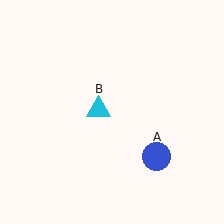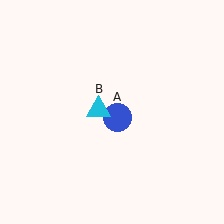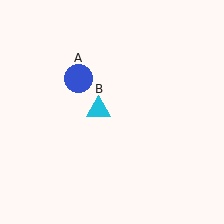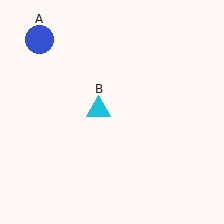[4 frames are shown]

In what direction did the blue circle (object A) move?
The blue circle (object A) moved up and to the left.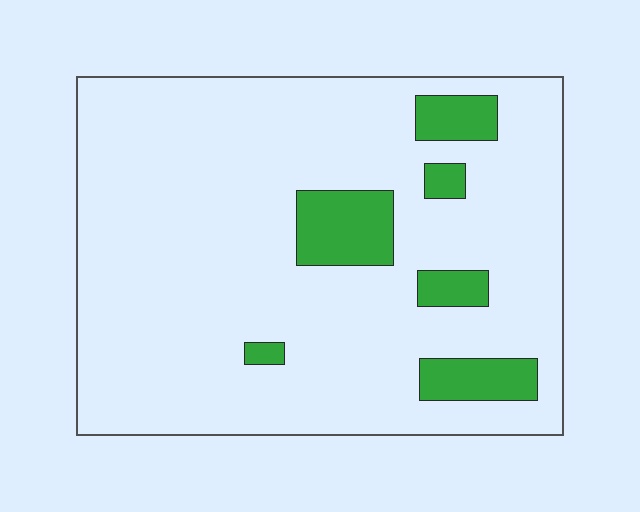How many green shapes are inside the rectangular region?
6.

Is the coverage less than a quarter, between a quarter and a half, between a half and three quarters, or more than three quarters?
Less than a quarter.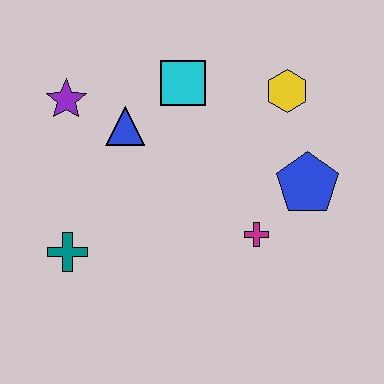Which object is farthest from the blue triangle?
The blue pentagon is farthest from the blue triangle.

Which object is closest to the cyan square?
The blue triangle is closest to the cyan square.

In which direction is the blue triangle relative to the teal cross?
The blue triangle is above the teal cross.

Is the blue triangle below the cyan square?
Yes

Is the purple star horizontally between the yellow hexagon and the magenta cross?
No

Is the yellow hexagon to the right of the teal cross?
Yes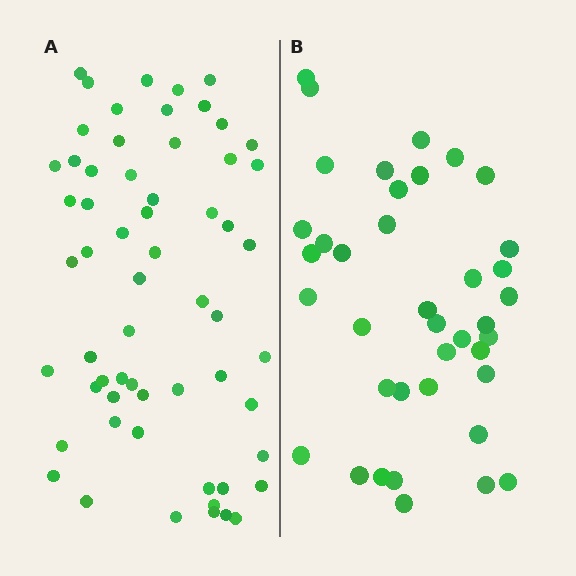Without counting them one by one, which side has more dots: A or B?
Region A (the left region) has more dots.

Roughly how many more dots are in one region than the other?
Region A has approximately 20 more dots than region B.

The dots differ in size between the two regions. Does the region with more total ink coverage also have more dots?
No. Region B has more total ink coverage because its dots are larger, but region A actually contains more individual dots. Total area can be misleading — the number of items is what matters here.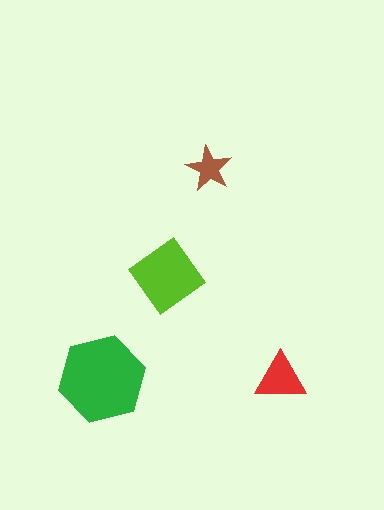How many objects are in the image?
There are 4 objects in the image.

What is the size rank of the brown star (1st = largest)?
4th.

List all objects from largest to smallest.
The green hexagon, the lime diamond, the red triangle, the brown star.